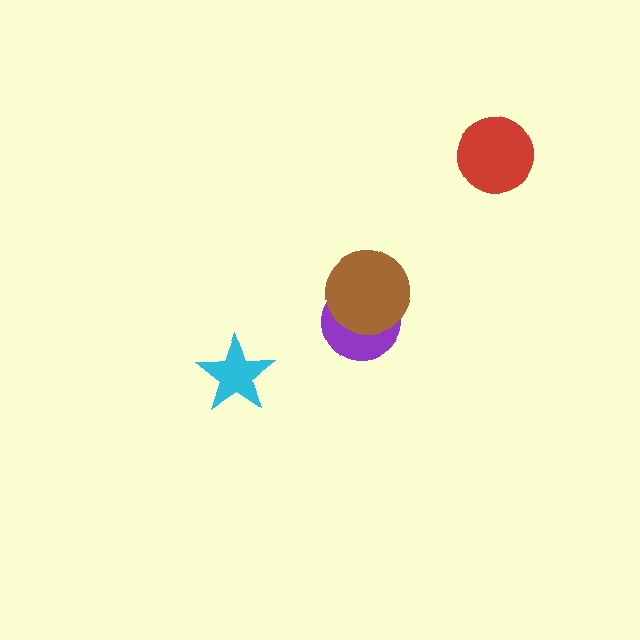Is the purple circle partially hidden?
Yes, it is partially covered by another shape.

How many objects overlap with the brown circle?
1 object overlaps with the brown circle.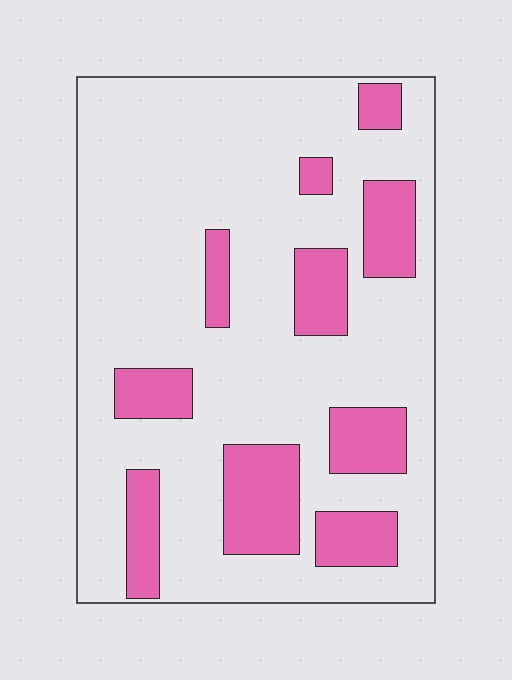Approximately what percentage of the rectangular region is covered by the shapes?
Approximately 20%.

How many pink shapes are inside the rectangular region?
10.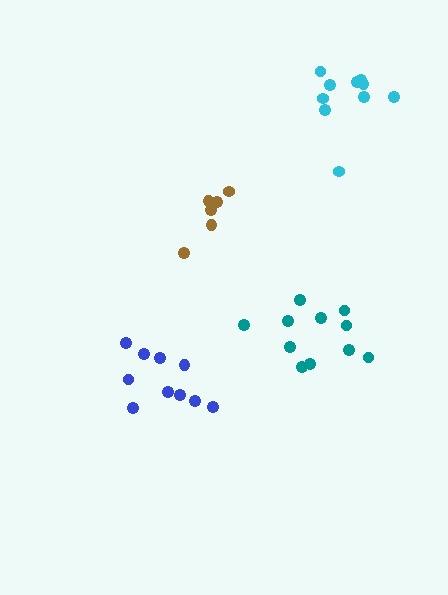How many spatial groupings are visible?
There are 4 spatial groupings.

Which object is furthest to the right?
The cyan cluster is rightmost.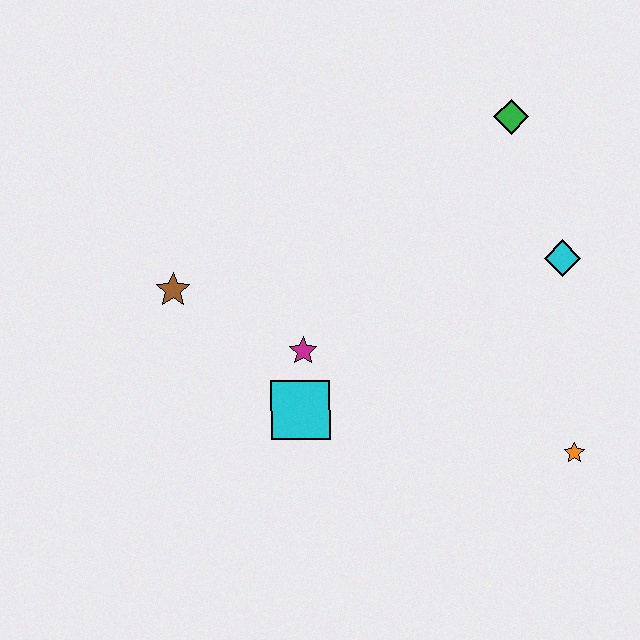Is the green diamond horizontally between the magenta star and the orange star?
Yes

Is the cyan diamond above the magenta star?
Yes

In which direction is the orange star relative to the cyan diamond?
The orange star is below the cyan diamond.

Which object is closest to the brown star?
The magenta star is closest to the brown star.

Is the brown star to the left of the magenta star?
Yes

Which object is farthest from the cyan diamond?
The brown star is farthest from the cyan diamond.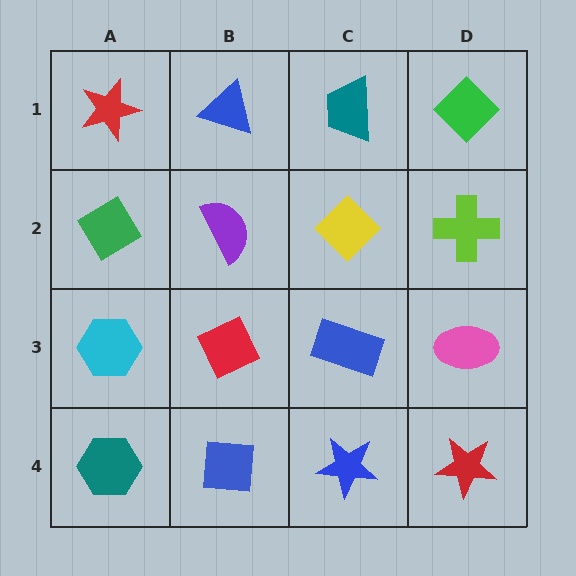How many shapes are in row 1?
4 shapes.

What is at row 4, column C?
A blue star.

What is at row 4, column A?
A teal hexagon.